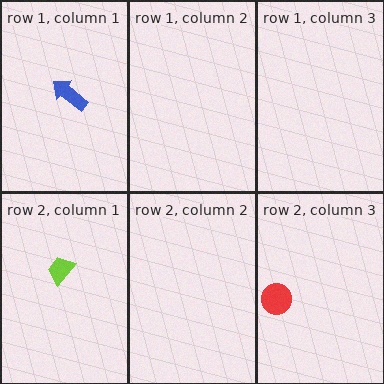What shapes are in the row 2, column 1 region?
The lime trapezoid.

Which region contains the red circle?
The row 2, column 3 region.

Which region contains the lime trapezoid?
The row 2, column 1 region.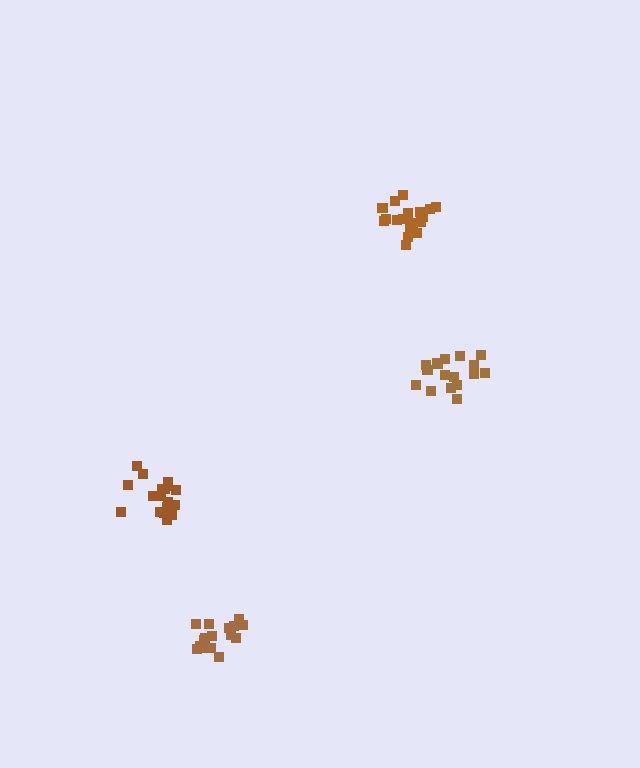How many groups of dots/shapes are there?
There are 4 groups.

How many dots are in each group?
Group 1: 18 dots, Group 2: 16 dots, Group 3: 17 dots, Group 4: 20 dots (71 total).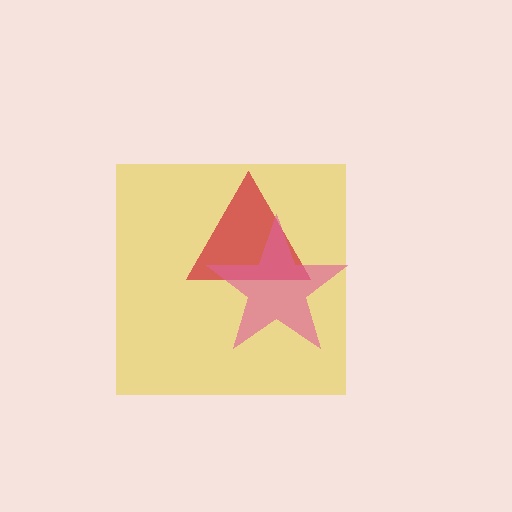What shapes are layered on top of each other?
The layered shapes are: a yellow square, a red triangle, a pink star.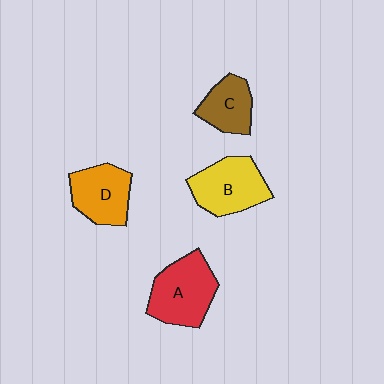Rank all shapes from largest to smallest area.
From largest to smallest: A (red), B (yellow), D (orange), C (brown).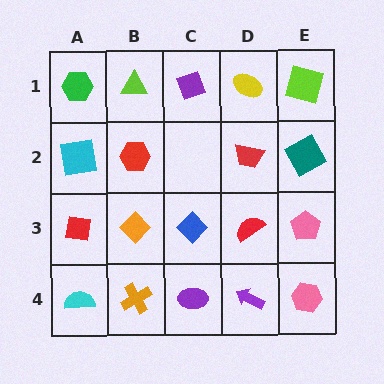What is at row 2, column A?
A cyan square.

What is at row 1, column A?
A green hexagon.